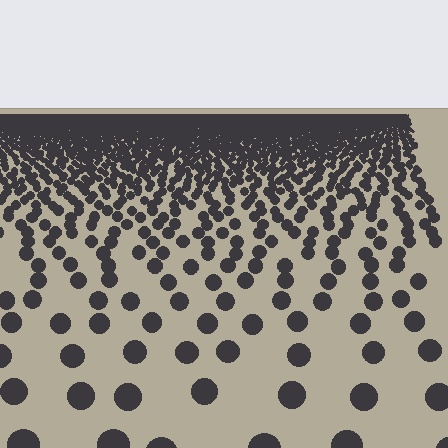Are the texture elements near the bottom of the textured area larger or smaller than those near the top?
Larger. Near the bottom, elements are closer to the viewer and appear at a bigger on-screen size.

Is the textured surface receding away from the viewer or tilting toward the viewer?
The surface is receding away from the viewer. Texture elements get smaller and denser toward the top.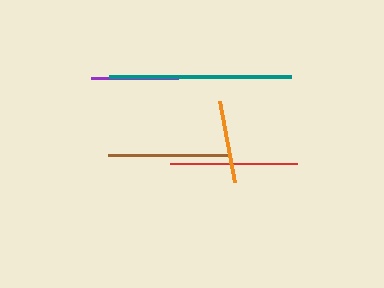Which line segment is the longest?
The teal line is the longest at approximately 182 pixels.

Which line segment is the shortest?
The orange line is the shortest at approximately 83 pixels.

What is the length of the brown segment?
The brown segment is approximately 118 pixels long.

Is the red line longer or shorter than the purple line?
The red line is longer than the purple line.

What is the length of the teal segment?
The teal segment is approximately 182 pixels long.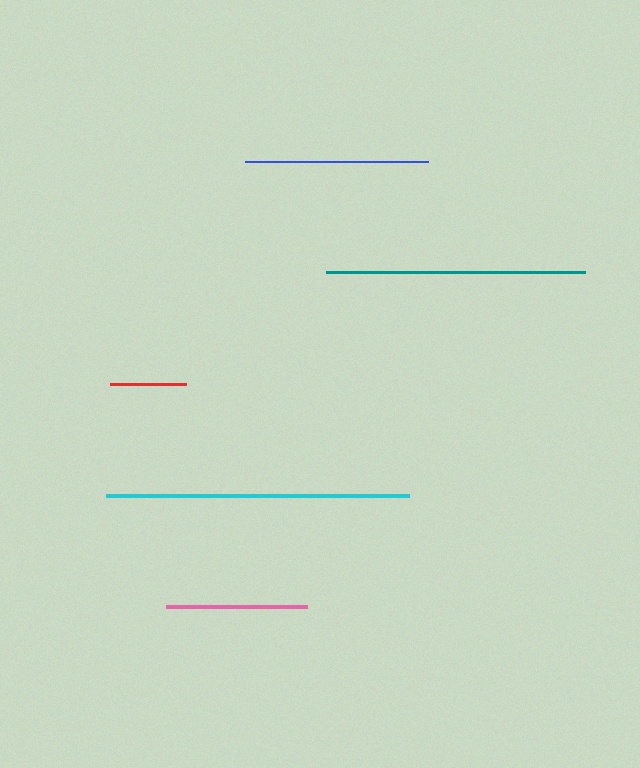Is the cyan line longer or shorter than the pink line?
The cyan line is longer than the pink line.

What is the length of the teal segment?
The teal segment is approximately 259 pixels long.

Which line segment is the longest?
The cyan line is the longest at approximately 303 pixels.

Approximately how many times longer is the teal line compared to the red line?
The teal line is approximately 3.4 times the length of the red line.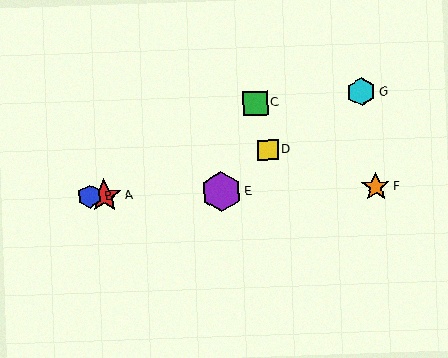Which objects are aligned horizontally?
Objects A, B, E, F are aligned horizontally.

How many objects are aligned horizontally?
4 objects (A, B, E, F) are aligned horizontally.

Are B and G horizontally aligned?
No, B is at y≈196 and G is at y≈92.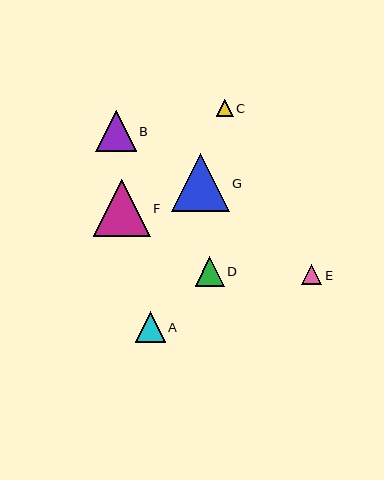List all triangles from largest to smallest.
From largest to smallest: G, F, B, A, D, E, C.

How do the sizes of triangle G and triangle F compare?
Triangle G and triangle F are approximately the same size.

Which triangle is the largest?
Triangle G is the largest with a size of approximately 58 pixels.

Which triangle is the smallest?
Triangle C is the smallest with a size of approximately 17 pixels.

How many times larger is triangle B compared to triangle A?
Triangle B is approximately 1.3 times the size of triangle A.